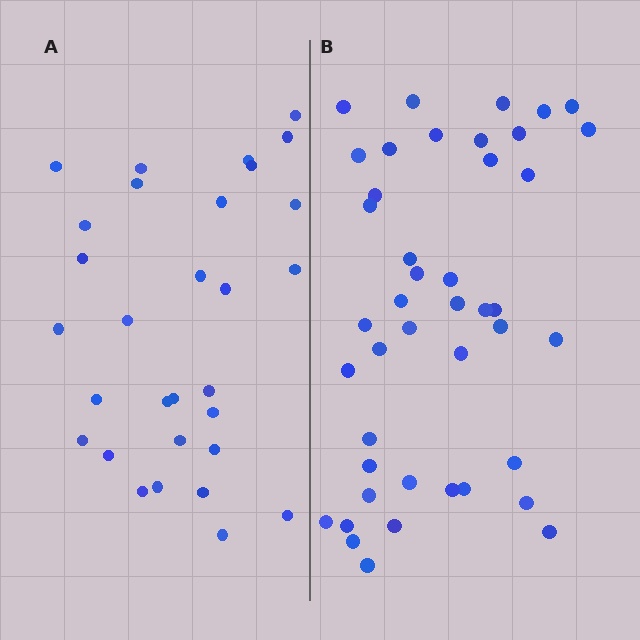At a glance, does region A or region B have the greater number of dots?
Region B (the right region) has more dots.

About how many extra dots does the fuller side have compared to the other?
Region B has approximately 15 more dots than region A.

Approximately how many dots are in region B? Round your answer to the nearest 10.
About 40 dots. (The exact count is 43, which rounds to 40.)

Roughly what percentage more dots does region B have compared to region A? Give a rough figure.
About 45% more.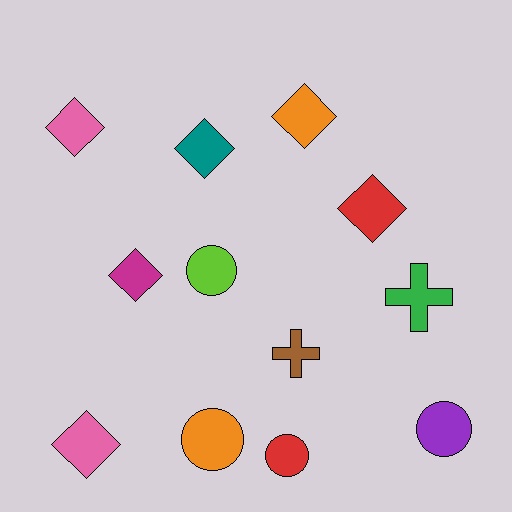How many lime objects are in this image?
There is 1 lime object.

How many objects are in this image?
There are 12 objects.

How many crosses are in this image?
There are 2 crosses.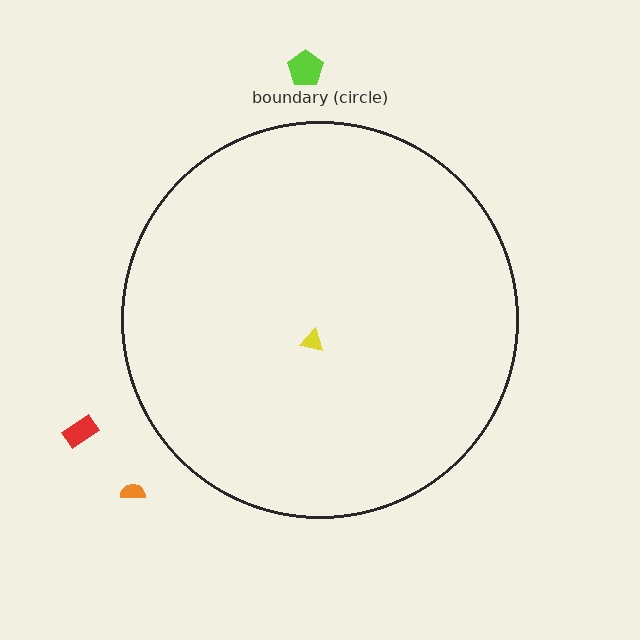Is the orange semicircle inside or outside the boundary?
Outside.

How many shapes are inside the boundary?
1 inside, 3 outside.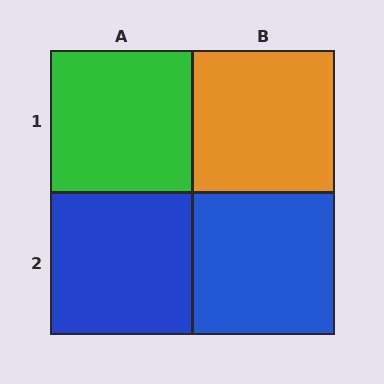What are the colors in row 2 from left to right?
Blue, blue.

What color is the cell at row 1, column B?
Orange.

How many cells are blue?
2 cells are blue.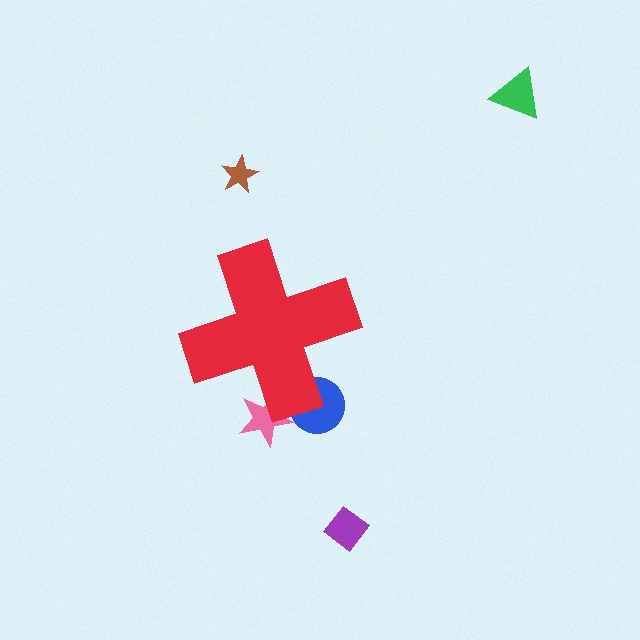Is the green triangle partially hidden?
No, the green triangle is fully visible.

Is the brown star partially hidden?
No, the brown star is fully visible.